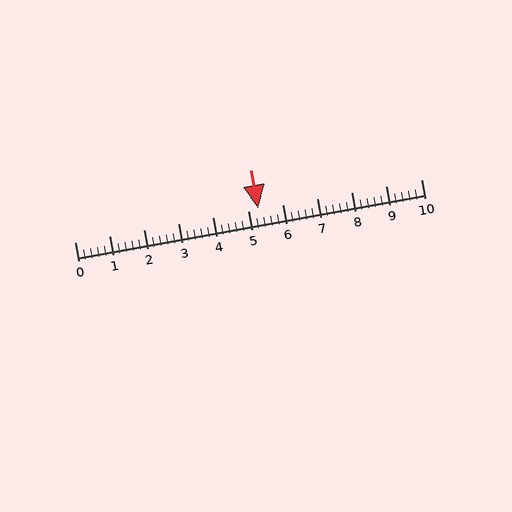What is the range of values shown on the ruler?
The ruler shows values from 0 to 10.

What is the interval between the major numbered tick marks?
The major tick marks are spaced 1 units apart.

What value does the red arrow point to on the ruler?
The red arrow points to approximately 5.3.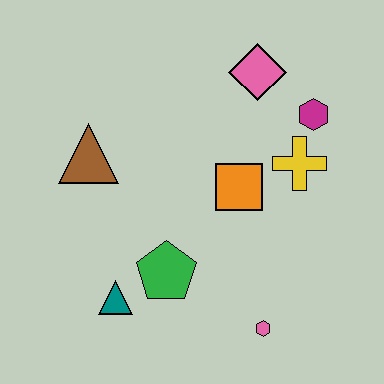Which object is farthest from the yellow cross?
The teal triangle is farthest from the yellow cross.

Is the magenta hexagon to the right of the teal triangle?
Yes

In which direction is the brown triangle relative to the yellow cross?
The brown triangle is to the left of the yellow cross.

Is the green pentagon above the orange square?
No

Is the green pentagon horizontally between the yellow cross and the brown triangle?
Yes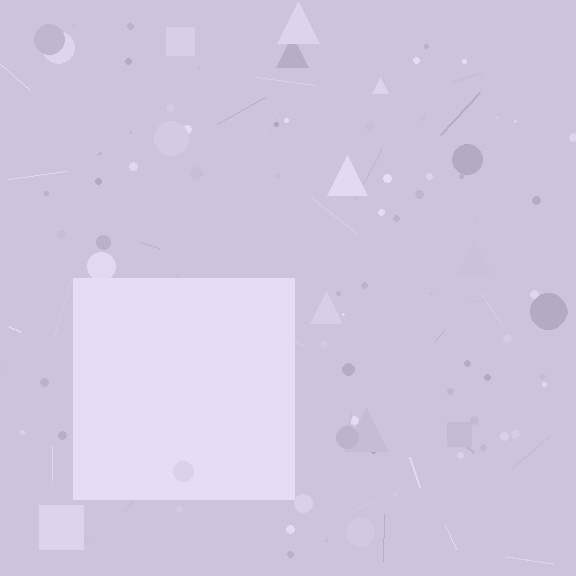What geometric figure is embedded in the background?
A square is embedded in the background.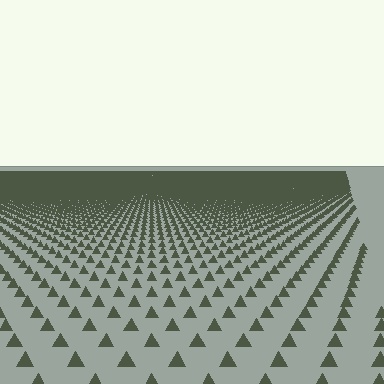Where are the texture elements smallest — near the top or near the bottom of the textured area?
Near the top.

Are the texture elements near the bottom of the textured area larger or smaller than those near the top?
Larger. Near the bottom, elements are closer to the viewer and appear at a bigger on-screen size.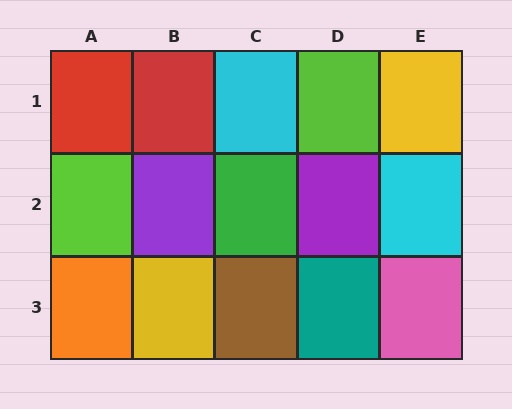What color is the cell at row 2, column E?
Cyan.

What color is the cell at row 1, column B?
Red.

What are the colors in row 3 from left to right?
Orange, yellow, brown, teal, pink.